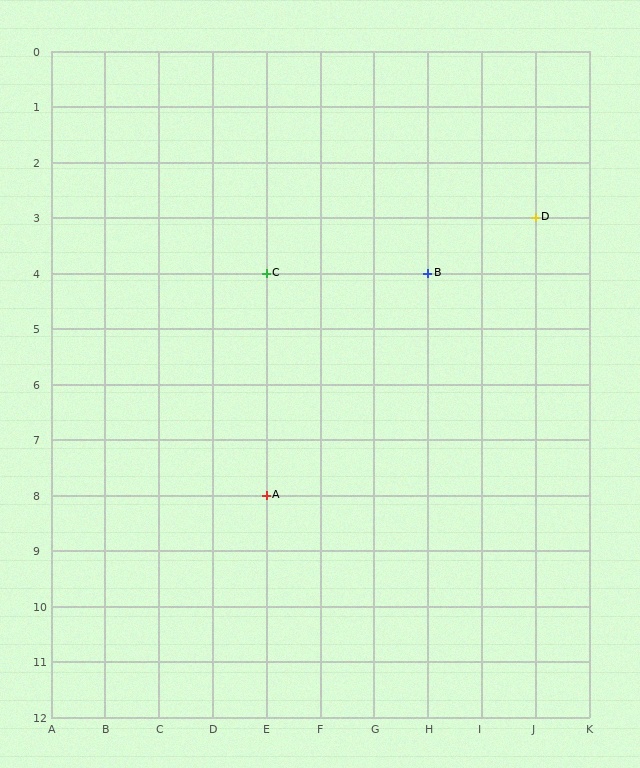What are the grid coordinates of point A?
Point A is at grid coordinates (E, 8).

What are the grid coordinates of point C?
Point C is at grid coordinates (E, 4).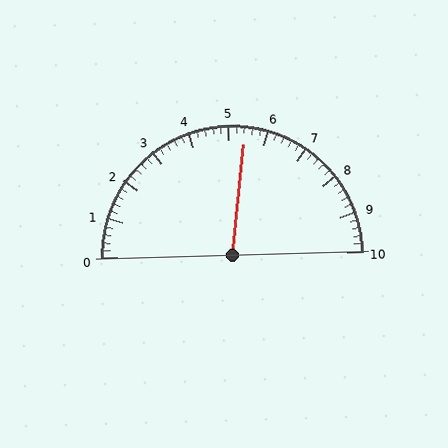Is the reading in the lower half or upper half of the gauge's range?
The reading is in the upper half of the range (0 to 10).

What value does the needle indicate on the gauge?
The needle indicates approximately 5.4.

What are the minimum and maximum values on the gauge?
The gauge ranges from 0 to 10.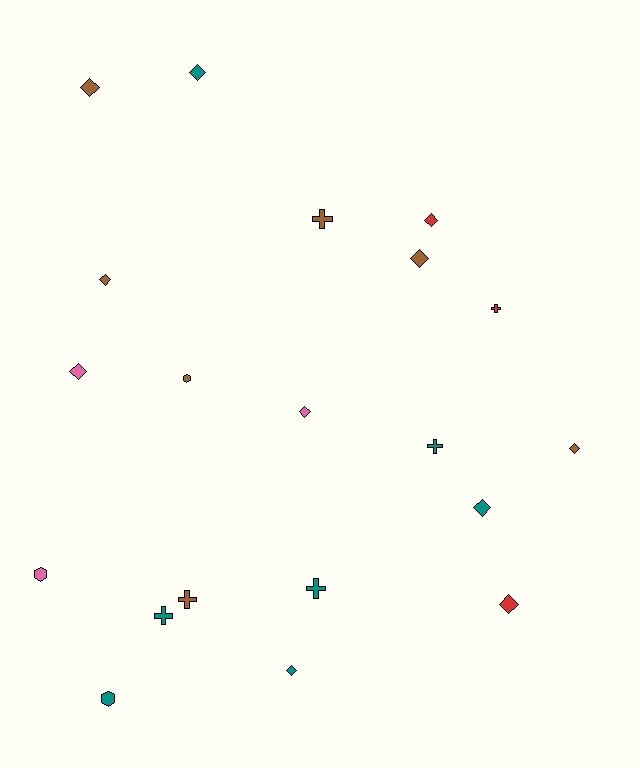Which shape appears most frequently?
Diamond, with 11 objects.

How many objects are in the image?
There are 20 objects.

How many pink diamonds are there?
There are 2 pink diamonds.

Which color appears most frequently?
Teal, with 7 objects.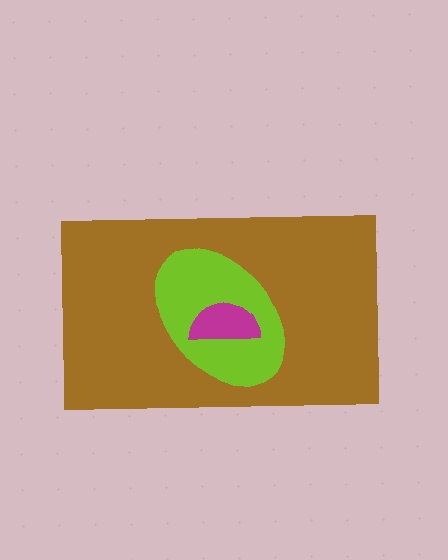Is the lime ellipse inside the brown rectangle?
Yes.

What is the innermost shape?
The magenta semicircle.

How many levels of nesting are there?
3.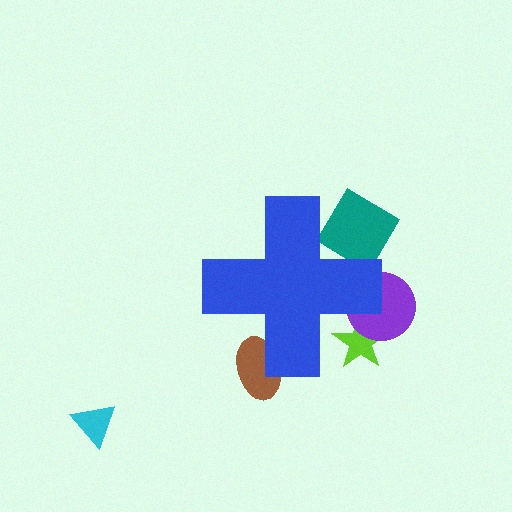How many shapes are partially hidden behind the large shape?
4 shapes are partially hidden.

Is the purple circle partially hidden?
Yes, the purple circle is partially hidden behind the blue cross.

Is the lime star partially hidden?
Yes, the lime star is partially hidden behind the blue cross.